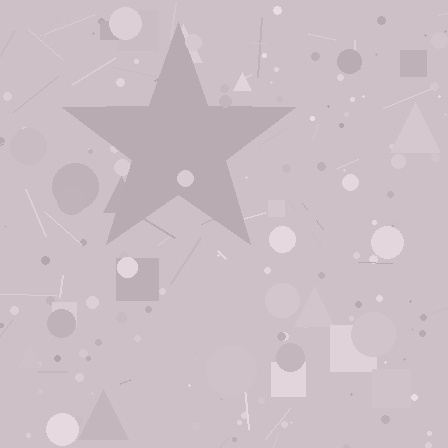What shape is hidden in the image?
A star is hidden in the image.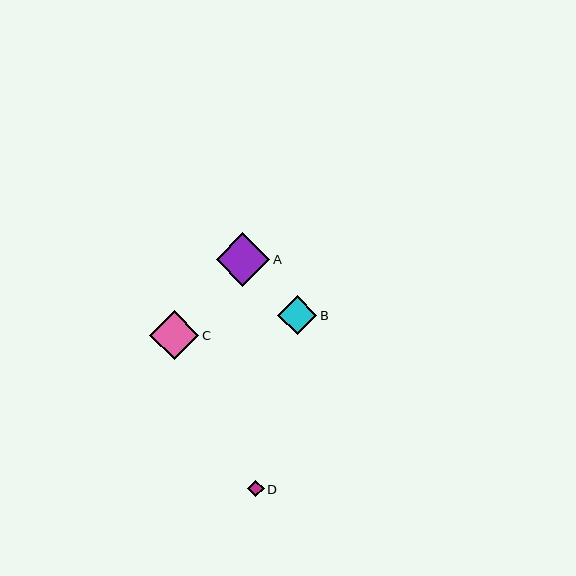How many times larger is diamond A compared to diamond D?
Diamond A is approximately 3.2 times the size of diamond D.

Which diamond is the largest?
Diamond A is the largest with a size of approximately 53 pixels.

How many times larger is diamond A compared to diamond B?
Diamond A is approximately 1.4 times the size of diamond B.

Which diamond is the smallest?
Diamond D is the smallest with a size of approximately 17 pixels.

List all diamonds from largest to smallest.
From largest to smallest: A, C, B, D.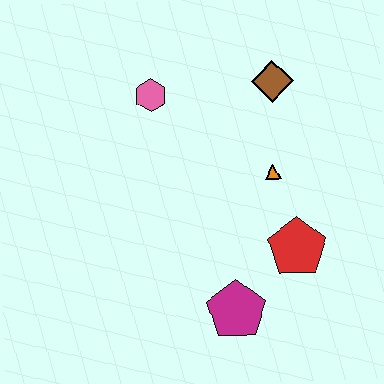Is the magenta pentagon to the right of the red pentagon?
No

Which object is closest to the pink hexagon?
The brown diamond is closest to the pink hexagon.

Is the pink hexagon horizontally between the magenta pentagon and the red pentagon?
No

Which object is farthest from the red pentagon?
The pink hexagon is farthest from the red pentagon.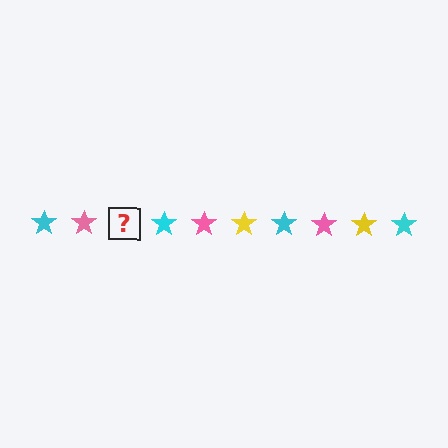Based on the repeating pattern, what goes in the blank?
The blank should be a yellow star.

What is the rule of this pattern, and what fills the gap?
The rule is that the pattern cycles through cyan, pink, yellow stars. The gap should be filled with a yellow star.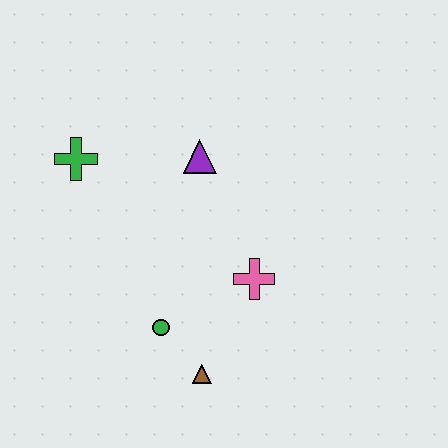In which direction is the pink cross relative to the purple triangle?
The pink cross is below the purple triangle.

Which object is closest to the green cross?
The purple triangle is closest to the green cross.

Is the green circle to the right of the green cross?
Yes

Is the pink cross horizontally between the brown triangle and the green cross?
No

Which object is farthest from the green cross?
The brown triangle is farthest from the green cross.